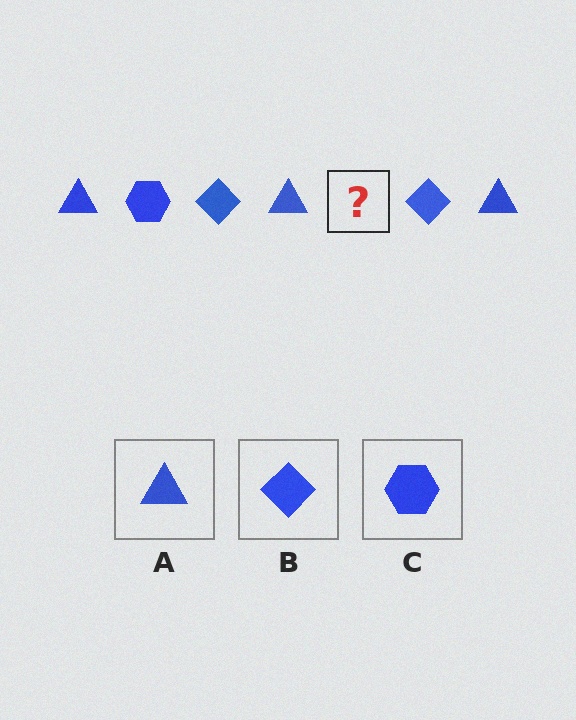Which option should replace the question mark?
Option C.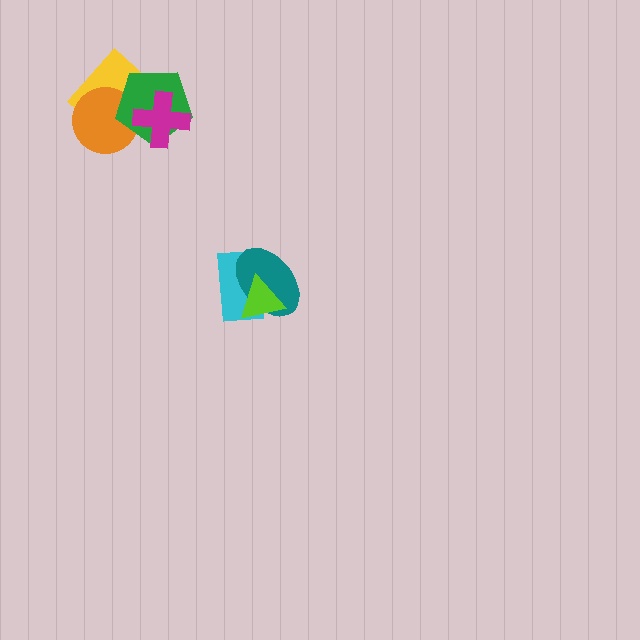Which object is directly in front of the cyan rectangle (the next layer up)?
The teal ellipse is directly in front of the cyan rectangle.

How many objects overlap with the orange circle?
2 objects overlap with the orange circle.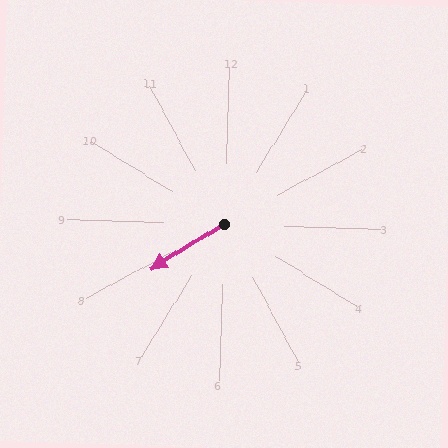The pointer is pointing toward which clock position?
Roughly 8 o'clock.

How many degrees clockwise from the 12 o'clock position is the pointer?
Approximately 237 degrees.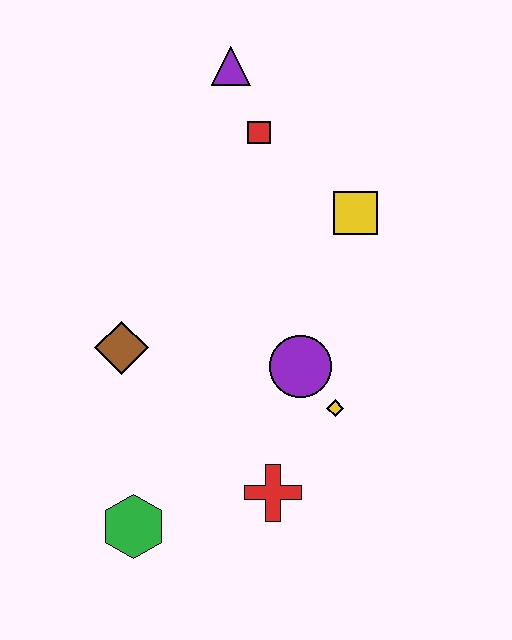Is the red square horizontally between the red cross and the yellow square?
No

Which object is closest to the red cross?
The yellow diamond is closest to the red cross.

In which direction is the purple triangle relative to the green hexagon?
The purple triangle is above the green hexagon.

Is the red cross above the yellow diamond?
No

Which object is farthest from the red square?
The green hexagon is farthest from the red square.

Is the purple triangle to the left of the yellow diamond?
Yes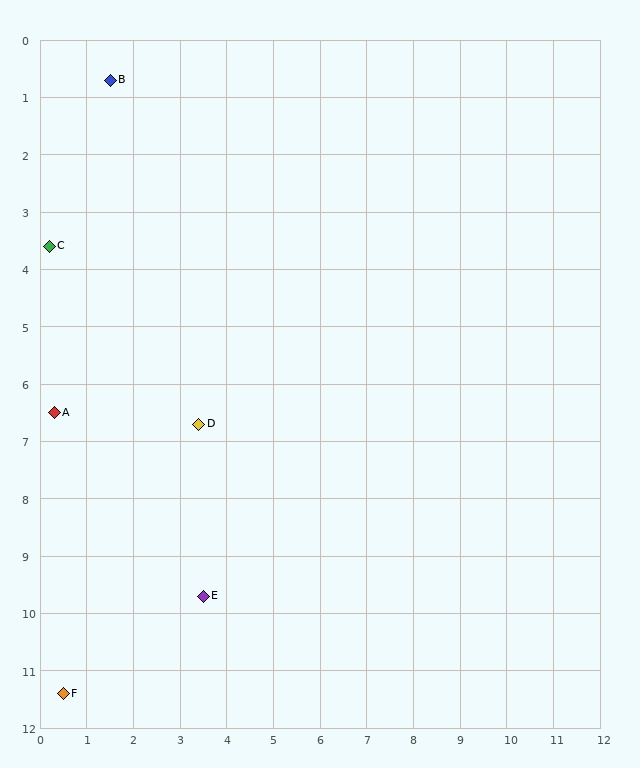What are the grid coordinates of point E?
Point E is at approximately (3.5, 9.7).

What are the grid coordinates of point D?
Point D is at approximately (3.4, 6.7).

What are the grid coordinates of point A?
Point A is at approximately (0.3, 6.5).